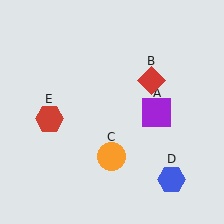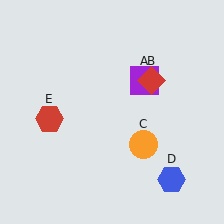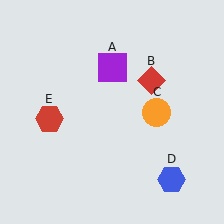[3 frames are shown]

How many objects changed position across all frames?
2 objects changed position: purple square (object A), orange circle (object C).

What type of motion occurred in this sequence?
The purple square (object A), orange circle (object C) rotated counterclockwise around the center of the scene.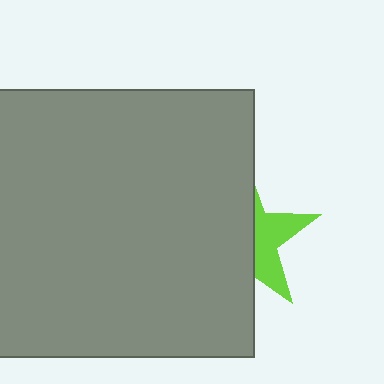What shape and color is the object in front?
The object in front is a gray square.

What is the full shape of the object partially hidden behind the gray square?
The partially hidden object is a lime star.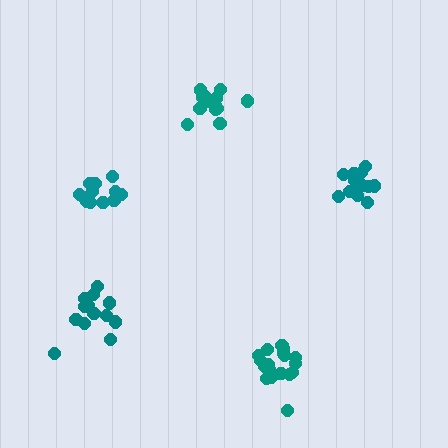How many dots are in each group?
Group 1: 18 dots, Group 2: 12 dots, Group 3: 13 dots, Group 4: 15 dots, Group 5: 13 dots (71 total).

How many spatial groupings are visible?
There are 5 spatial groupings.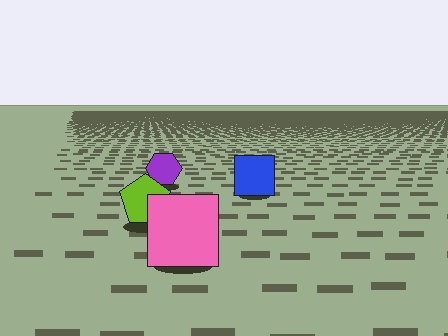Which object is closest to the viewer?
The pink square is closest. The texture marks near it are larger and more spread out.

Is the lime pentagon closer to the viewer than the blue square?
Yes. The lime pentagon is closer — you can tell from the texture gradient: the ground texture is coarser near it.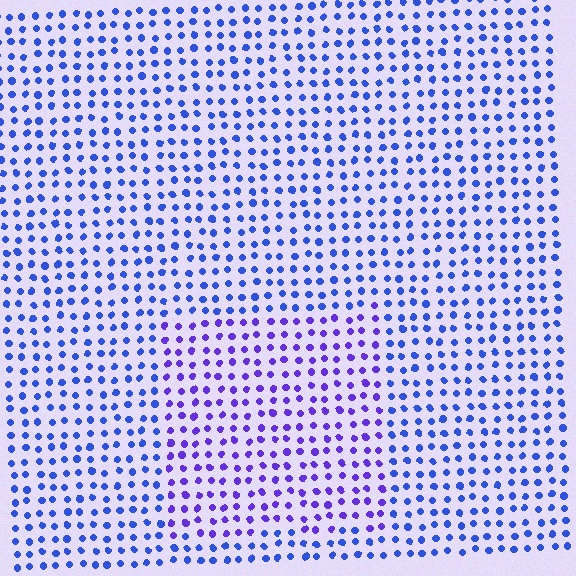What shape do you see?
I see a rectangle.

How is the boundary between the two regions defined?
The boundary is defined purely by a slight shift in hue (about 31 degrees). Spacing, size, and orientation are identical on both sides.